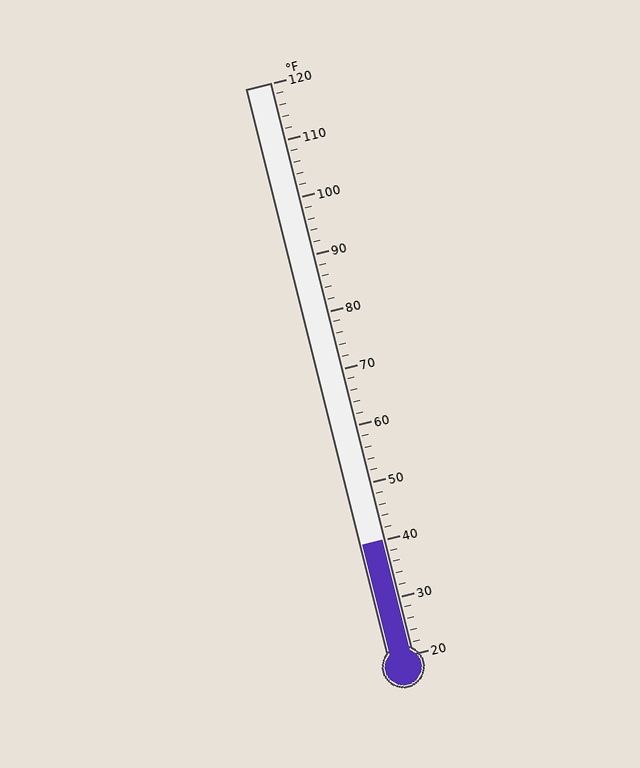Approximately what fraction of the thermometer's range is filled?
The thermometer is filled to approximately 20% of its range.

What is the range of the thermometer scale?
The thermometer scale ranges from 20°F to 120°F.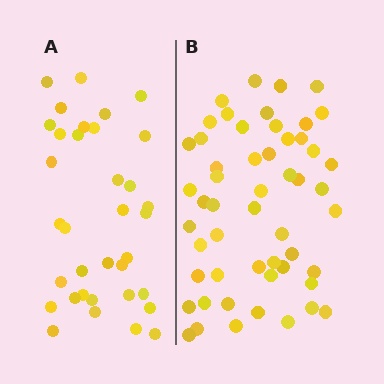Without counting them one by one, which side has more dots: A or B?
Region B (the right region) has more dots.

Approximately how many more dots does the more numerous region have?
Region B has approximately 20 more dots than region A.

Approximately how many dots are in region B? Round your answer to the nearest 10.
About 50 dots. (The exact count is 53, which rounds to 50.)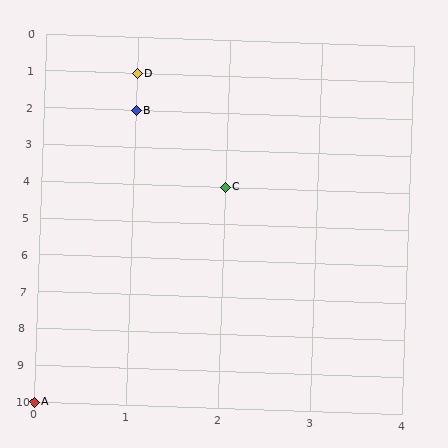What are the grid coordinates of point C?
Point C is at grid coordinates (2, 4).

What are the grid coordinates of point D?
Point D is at grid coordinates (1, 1).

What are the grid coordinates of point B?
Point B is at grid coordinates (1, 2).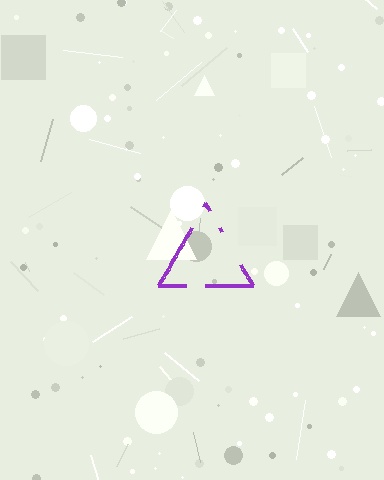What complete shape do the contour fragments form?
The contour fragments form a triangle.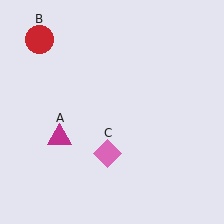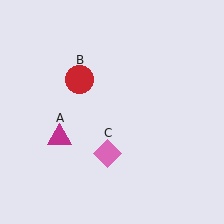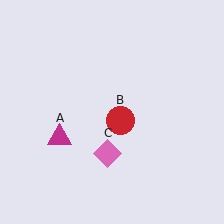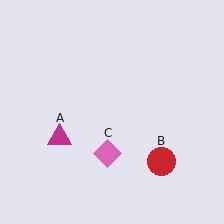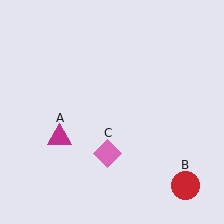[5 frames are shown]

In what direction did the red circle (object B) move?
The red circle (object B) moved down and to the right.